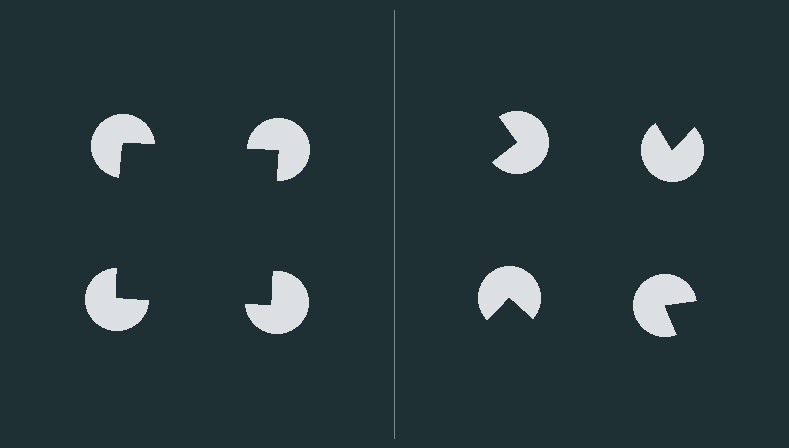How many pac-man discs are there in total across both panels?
8 — 4 on each side.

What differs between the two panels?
The pac-man discs are positioned identically on both sides; only the wedge orientations differ. On the left they align to a square; on the right they are misaligned.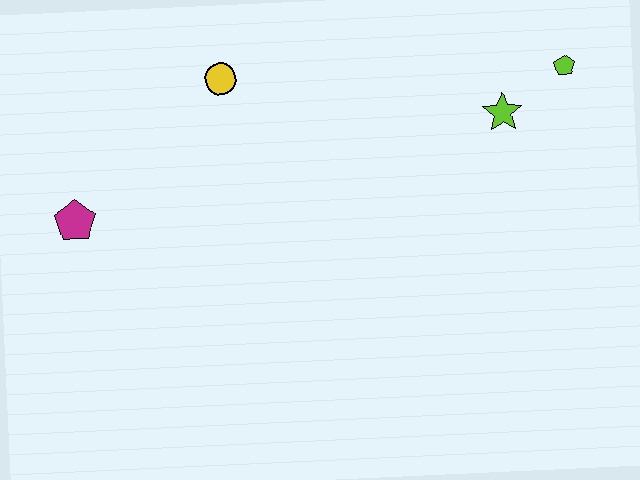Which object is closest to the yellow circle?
The magenta pentagon is closest to the yellow circle.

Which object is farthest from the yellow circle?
The lime pentagon is farthest from the yellow circle.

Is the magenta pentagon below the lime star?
Yes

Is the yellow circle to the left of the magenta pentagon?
No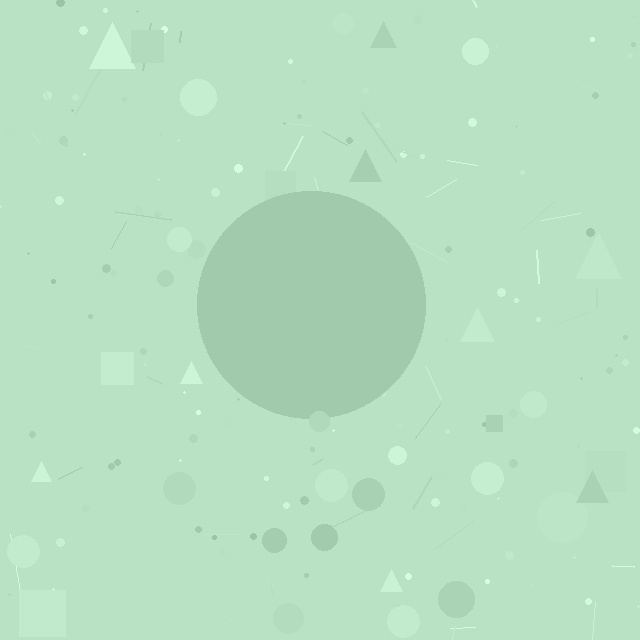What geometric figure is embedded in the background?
A circle is embedded in the background.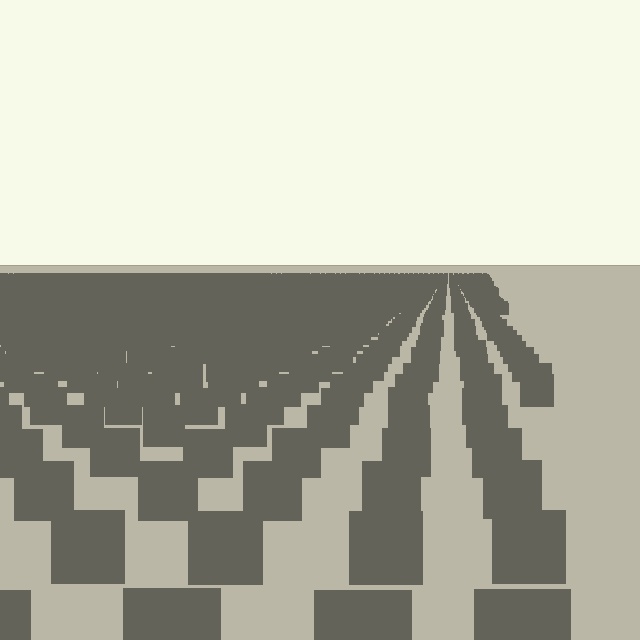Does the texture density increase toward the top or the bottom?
Density increases toward the top.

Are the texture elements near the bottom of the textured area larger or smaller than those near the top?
Larger. Near the bottom, elements are closer to the viewer and appear at a bigger on-screen size.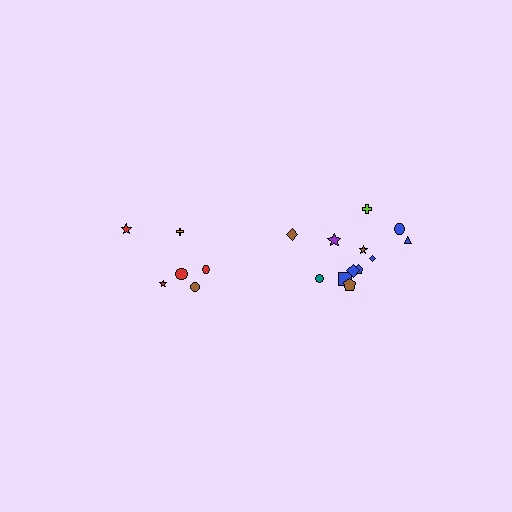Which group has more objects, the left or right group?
The right group.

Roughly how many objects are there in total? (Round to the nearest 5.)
Roughly 20 objects in total.